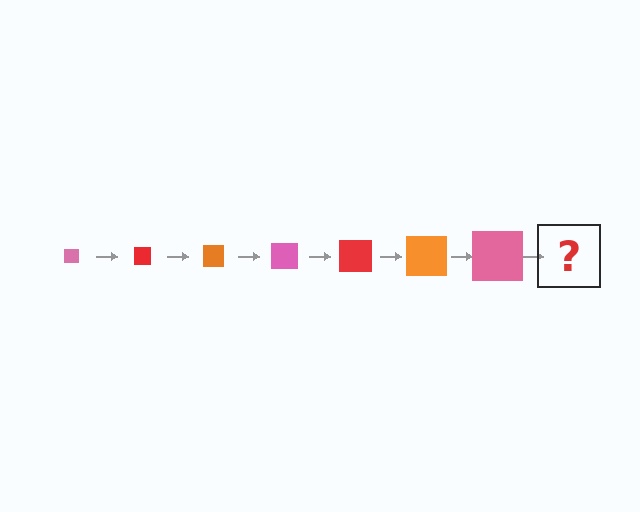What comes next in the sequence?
The next element should be a red square, larger than the previous one.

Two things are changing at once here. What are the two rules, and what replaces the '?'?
The two rules are that the square grows larger each step and the color cycles through pink, red, and orange. The '?' should be a red square, larger than the previous one.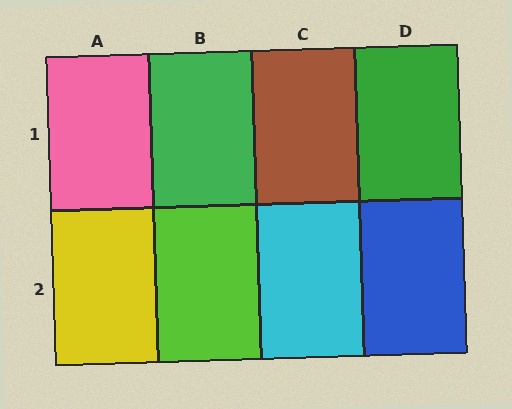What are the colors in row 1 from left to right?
Pink, green, brown, green.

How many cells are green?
2 cells are green.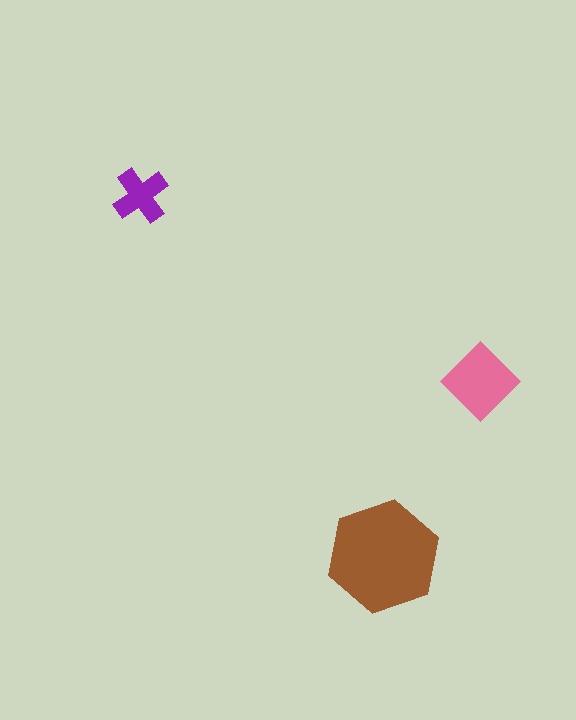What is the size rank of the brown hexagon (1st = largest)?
1st.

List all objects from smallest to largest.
The purple cross, the pink diamond, the brown hexagon.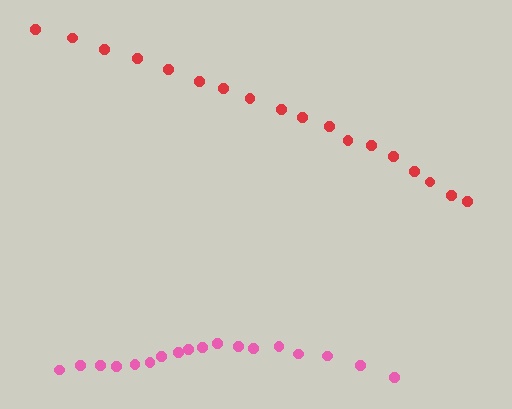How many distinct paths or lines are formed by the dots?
There are 2 distinct paths.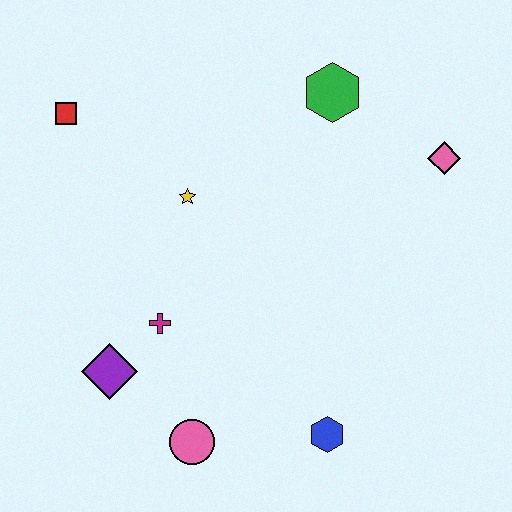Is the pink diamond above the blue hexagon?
Yes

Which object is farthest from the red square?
The blue hexagon is farthest from the red square.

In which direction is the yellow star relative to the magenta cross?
The yellow star is above the magenta cross.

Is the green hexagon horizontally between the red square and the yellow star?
No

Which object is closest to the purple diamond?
The magenta cross is closest to the purple diamond.